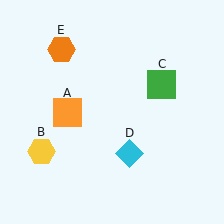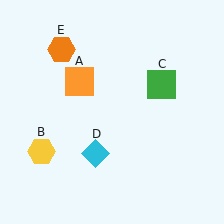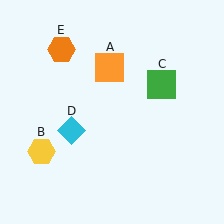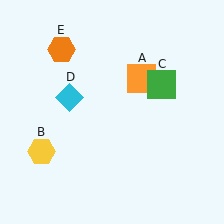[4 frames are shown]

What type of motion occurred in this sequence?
The orange square (object A), cyan diamond (object D) rotated clockwise around the center of the scene.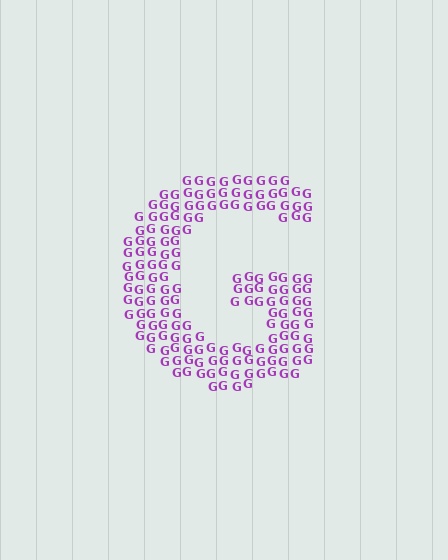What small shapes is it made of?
It is made of small letter G's.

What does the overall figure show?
The overall figure shows the letter G.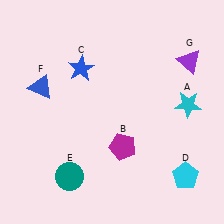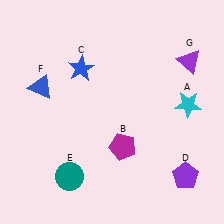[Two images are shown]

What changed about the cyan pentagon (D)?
In Image 1, D is cyan. In Image 2, it changed to purple.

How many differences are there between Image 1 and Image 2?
There is 1 difference between the two images.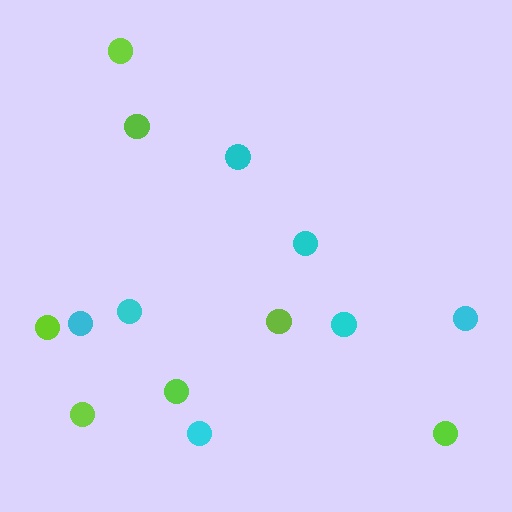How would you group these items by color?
There are 2 groups: one group of lime circles (7) and one group of cyan circles (7).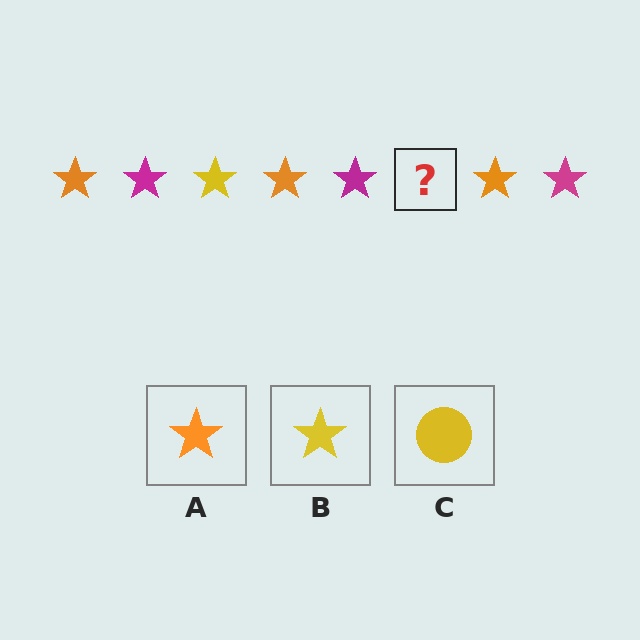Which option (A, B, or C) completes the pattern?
B.